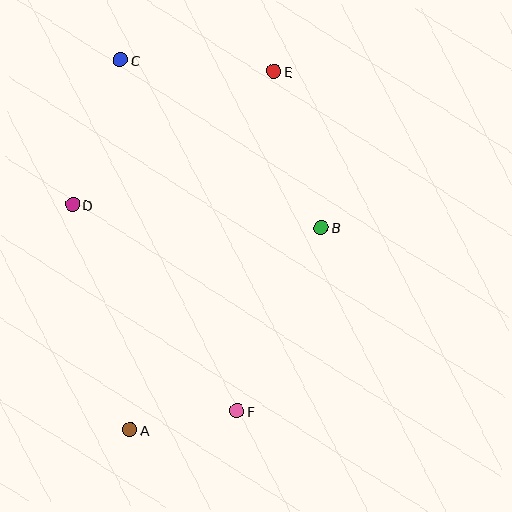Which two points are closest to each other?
Points A and F are closest to each other.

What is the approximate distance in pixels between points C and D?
The distance between C and D is approximately 153 pixels.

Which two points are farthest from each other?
Points A and E are farthest from each other.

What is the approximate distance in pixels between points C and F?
The distance between C and F is approximately 370 pixels.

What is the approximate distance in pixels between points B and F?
The distance between B and F is approximately 202 pixels.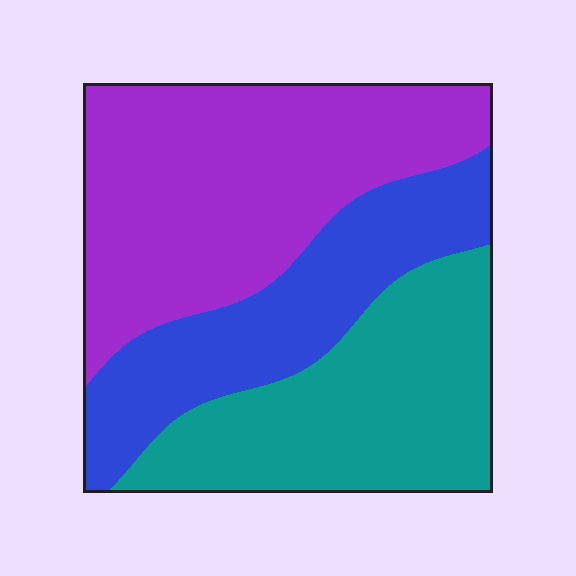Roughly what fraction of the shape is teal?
Teal covers about 30% of the shape.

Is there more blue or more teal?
Teal.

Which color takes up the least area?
Blue, at roughly 25%.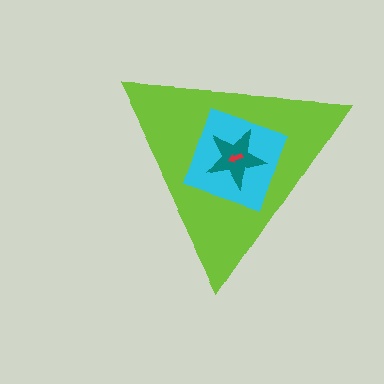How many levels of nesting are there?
4.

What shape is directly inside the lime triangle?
The cyan diamond.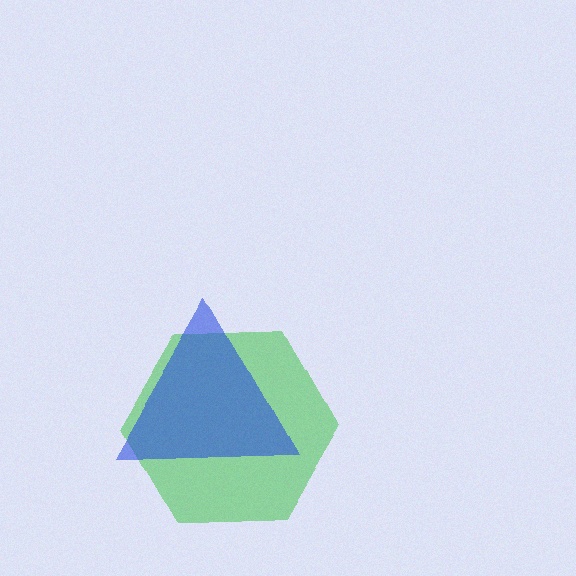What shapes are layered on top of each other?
The layered shapes are: a green hexagon, a blue triangle.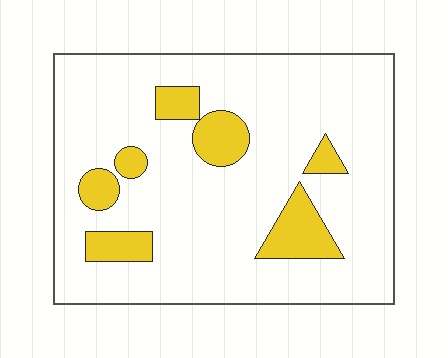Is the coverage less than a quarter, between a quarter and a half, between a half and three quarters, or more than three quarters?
Less than a quarter.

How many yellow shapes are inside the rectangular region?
7.